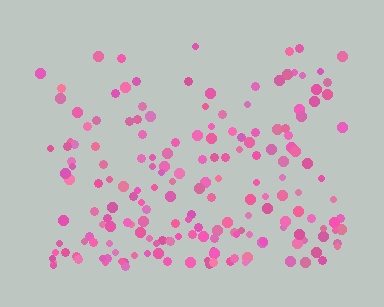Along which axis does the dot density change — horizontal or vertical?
Vertical.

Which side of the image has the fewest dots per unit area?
The top.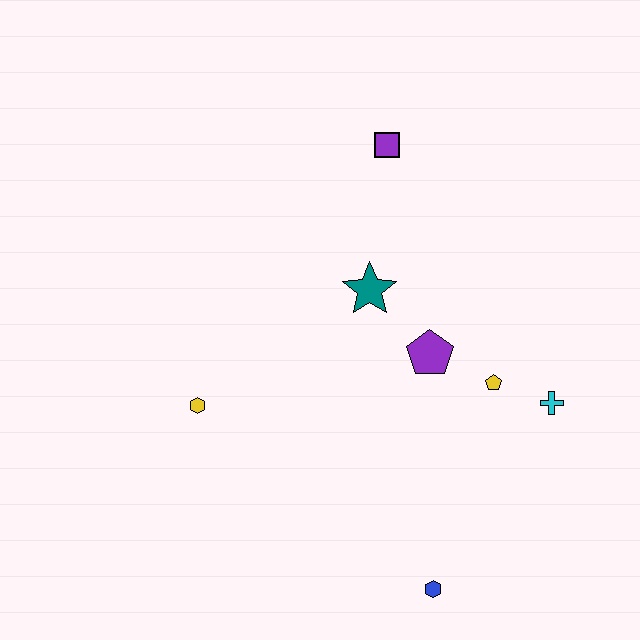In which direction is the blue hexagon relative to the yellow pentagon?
The blue hexagon is below the yellow pentagon.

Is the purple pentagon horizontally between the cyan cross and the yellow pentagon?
No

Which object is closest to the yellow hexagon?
The teal star is closest to the yellow hexagon.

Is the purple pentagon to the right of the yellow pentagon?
No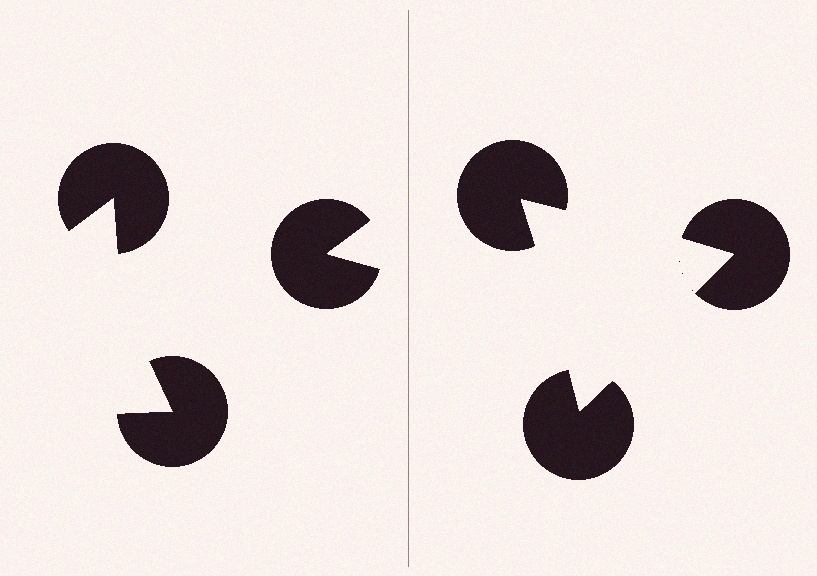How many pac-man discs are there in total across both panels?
6 — 3 on each side.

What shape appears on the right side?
An illusory triangle.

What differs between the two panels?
The pac-man discs are positioned identically on both sides; only the wedge orientations differ. On the right they align to a triangle; on the left they are misaligned.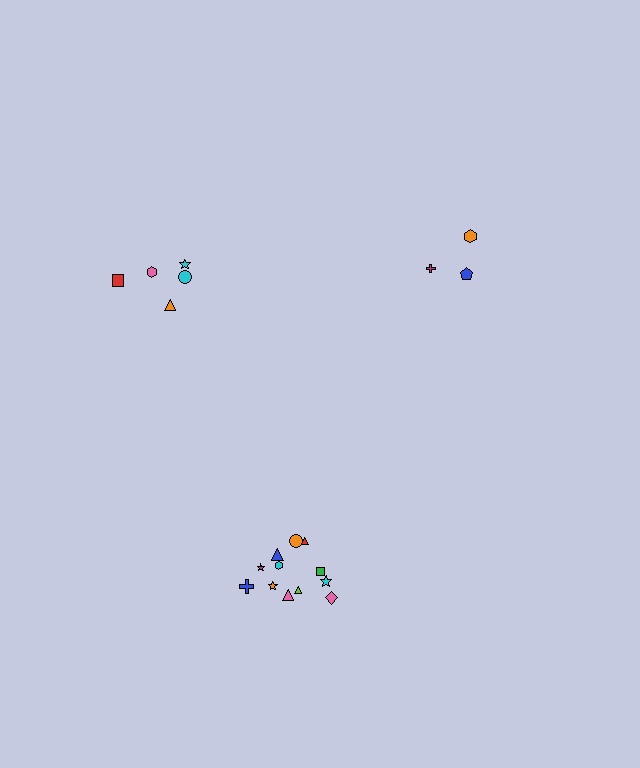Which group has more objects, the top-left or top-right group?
The top-left group.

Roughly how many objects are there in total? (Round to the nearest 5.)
Roughly 20 objects in total.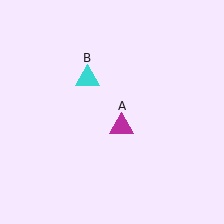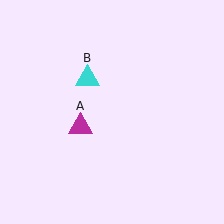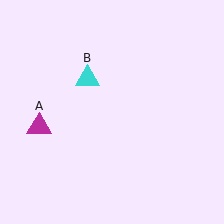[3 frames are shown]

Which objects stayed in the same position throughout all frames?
Cyan triangle (object B) remained stationary.